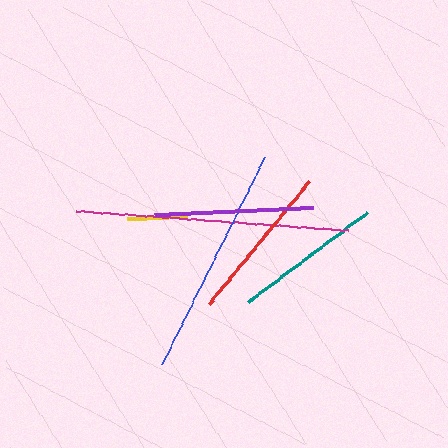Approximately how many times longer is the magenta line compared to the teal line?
The magenta line is approximately 1.8 times the length of the teal line.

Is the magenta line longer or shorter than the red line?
The magenta line is longer than the red line.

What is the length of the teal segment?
The teal segment is approximately 150 pixels long.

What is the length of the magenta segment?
The magenta segment is approximately 274 pixels long.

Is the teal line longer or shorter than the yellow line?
The teal line is longer than the yellow line.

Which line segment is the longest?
The magenta line is the longest at approximately 274 pixels.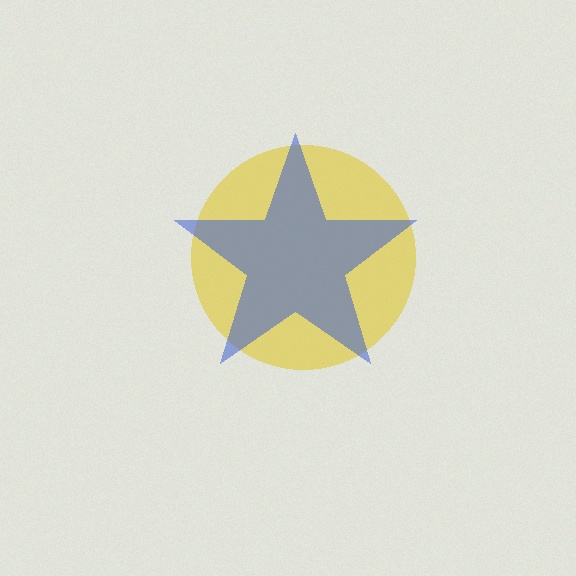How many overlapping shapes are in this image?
There are 2 overlapping shapes in the image.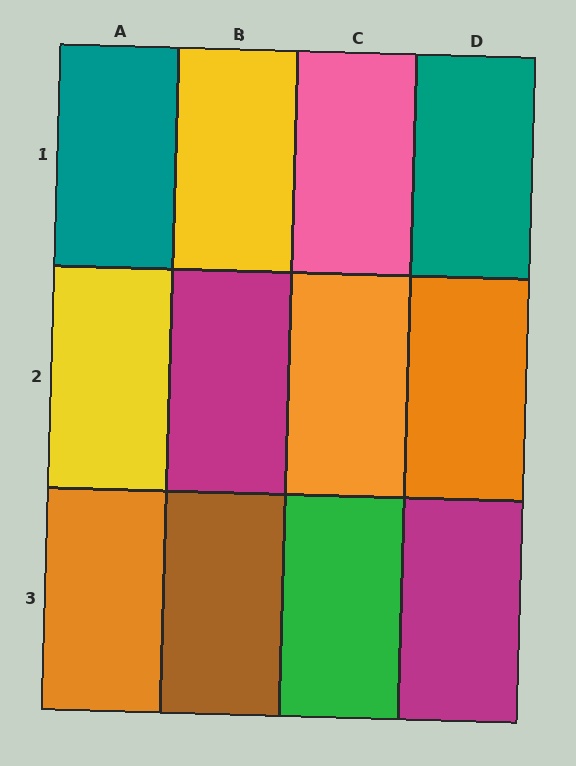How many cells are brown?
1 cell is brown.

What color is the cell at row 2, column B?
Magenta.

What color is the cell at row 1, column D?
Teal.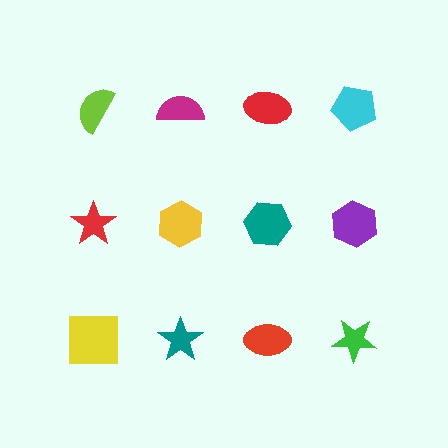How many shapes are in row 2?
4 shapes.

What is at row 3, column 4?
A green star.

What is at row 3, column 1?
A yellow square.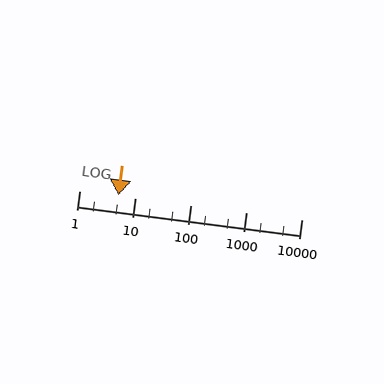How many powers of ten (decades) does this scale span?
The scale spans 4 decades, from 1 to 10000.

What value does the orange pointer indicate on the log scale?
The pointer indicates approximately 5.